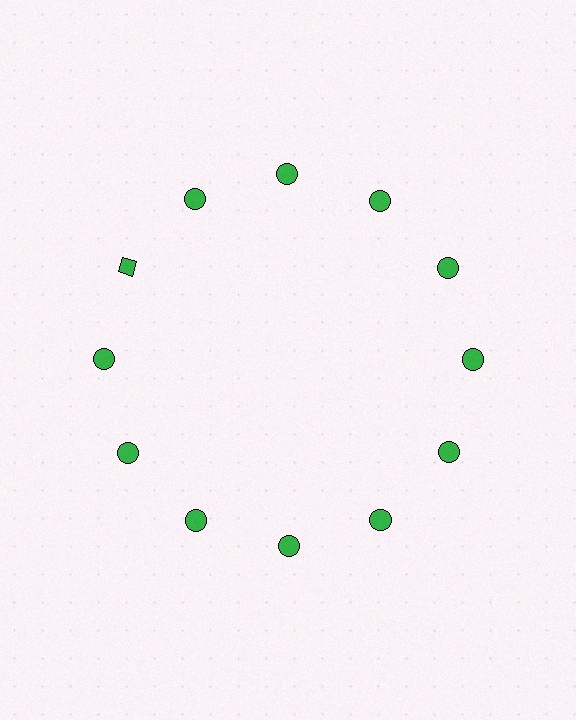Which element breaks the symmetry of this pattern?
The green diamond at roughly the 10 o'clock position breaks the symmetry. All other shapes are green circles.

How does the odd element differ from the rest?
It has a different shape: diamond instead of circle.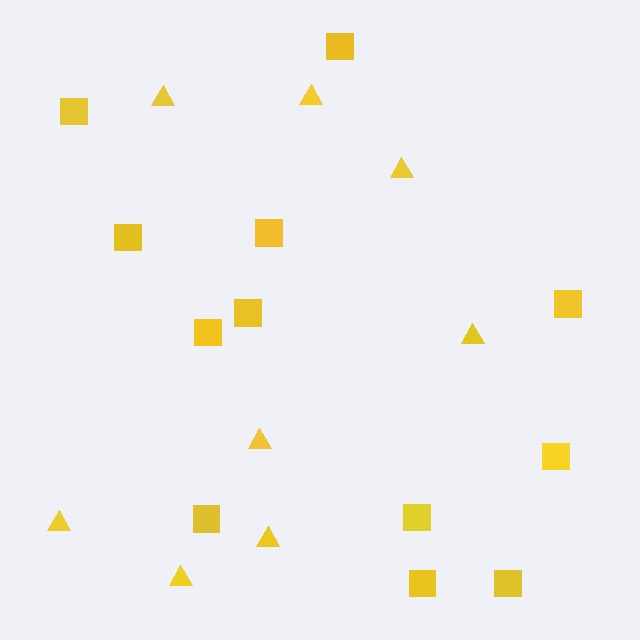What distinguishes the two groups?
There are 2 groups: one group of squares (12) and one group of triangles (8).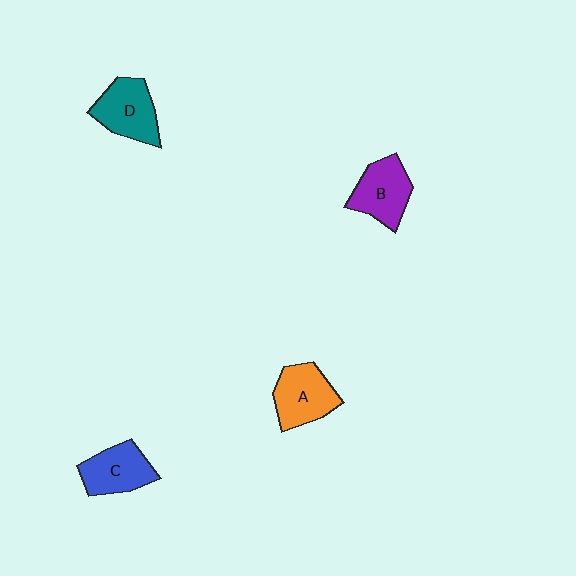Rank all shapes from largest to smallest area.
From largest to smallest: A (orange), D (teal), B (purple), C (blue).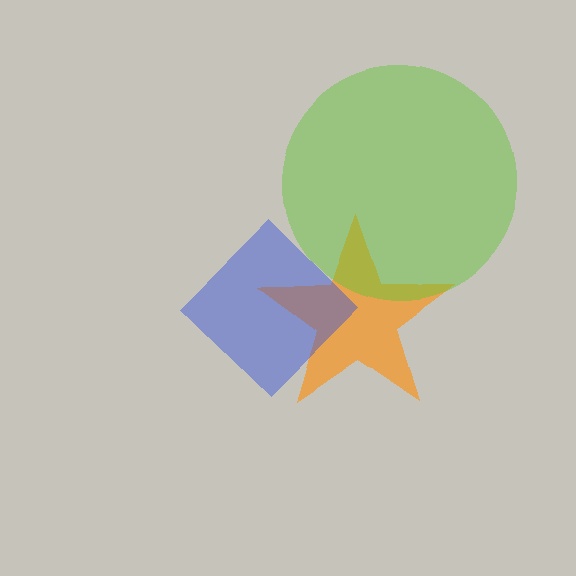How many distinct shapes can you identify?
There are 3 distinct shapes: an orange star, a blue diamond, a lime circle.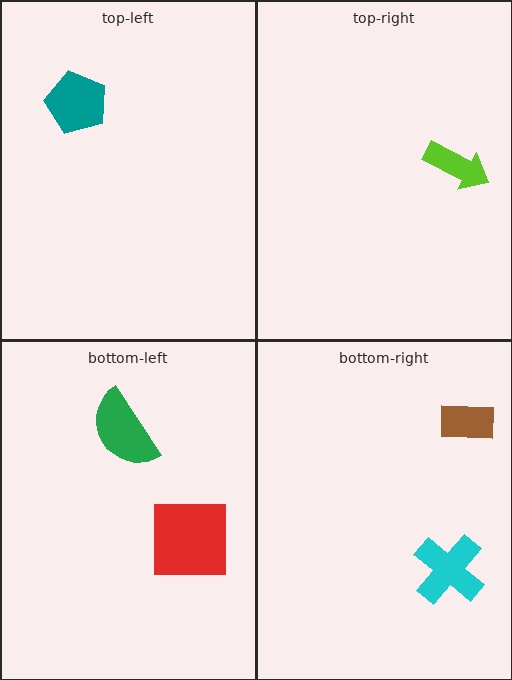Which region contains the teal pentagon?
The top-left region.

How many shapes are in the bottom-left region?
2.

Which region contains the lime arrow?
The top-right region.